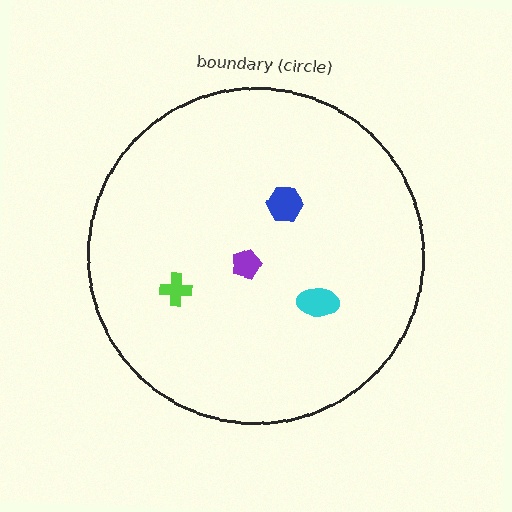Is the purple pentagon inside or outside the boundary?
Inside.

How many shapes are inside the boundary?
4 inside, 0 outside.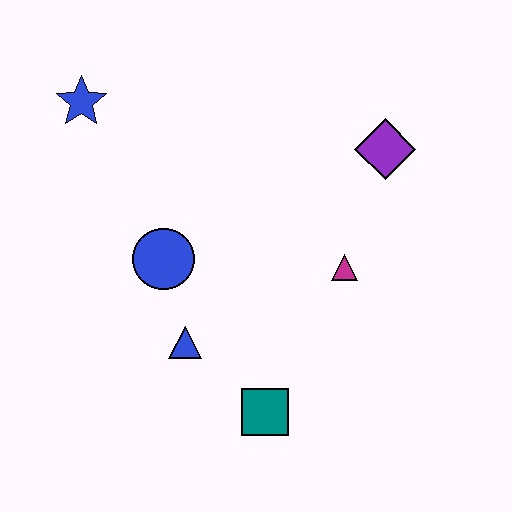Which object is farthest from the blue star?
The teal square is farthest from the blue star.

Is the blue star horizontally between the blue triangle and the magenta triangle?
No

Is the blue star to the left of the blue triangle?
Yes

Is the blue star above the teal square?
Yes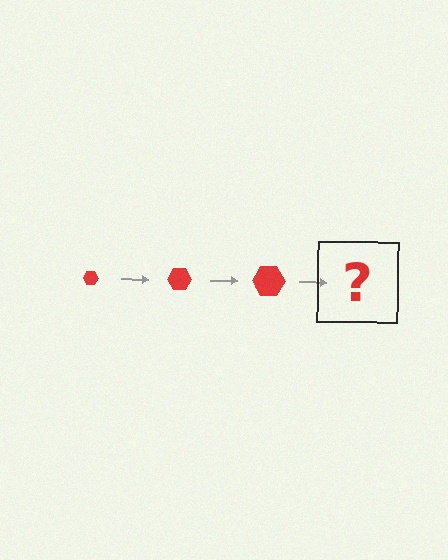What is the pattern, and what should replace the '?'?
The pattern is that the hexagon gets progressively larger each step. The '?' should be a red hexagon, larger than the previous one.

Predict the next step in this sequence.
The next step is a red hexagon, larger than the previous one.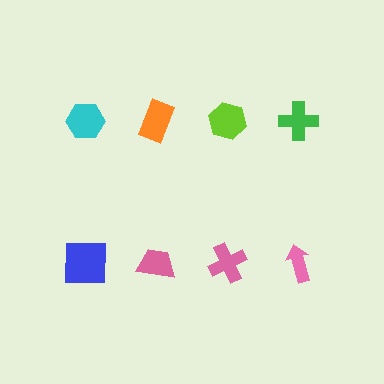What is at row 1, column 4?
A green cross.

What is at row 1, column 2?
An orange rectangle.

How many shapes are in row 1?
4 shapes.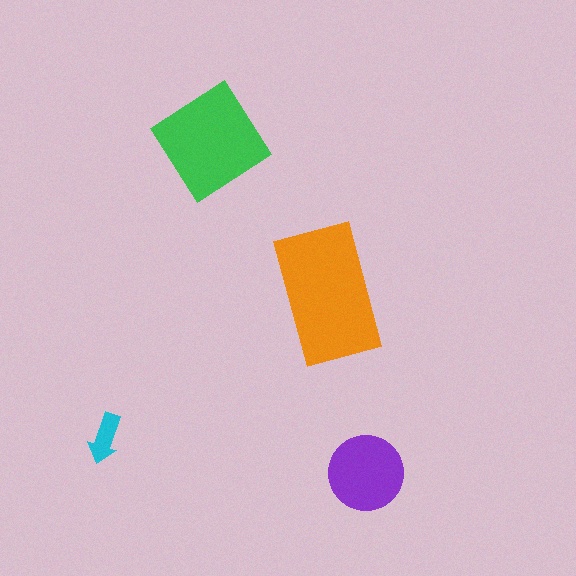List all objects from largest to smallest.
The orange rectangle, the green diamond, the purple circle, the cyan arrow.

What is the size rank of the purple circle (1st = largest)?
3rd.